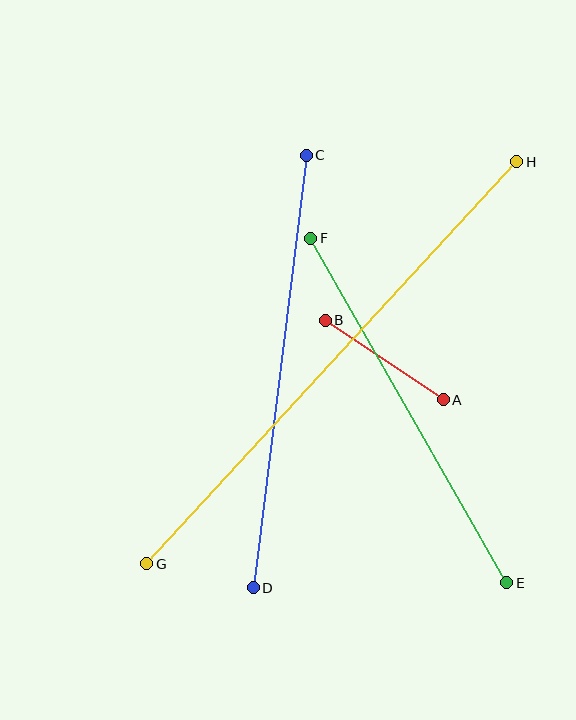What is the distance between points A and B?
The distance is approximately 142 pixels.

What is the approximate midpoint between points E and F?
The midpoint is at approximately (409, 410) pixels.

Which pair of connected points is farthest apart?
Points G and H are farthest apart.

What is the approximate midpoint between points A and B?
The midpoint is at approximately (384, 360) pixels.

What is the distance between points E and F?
The distance is approximately 396 pixels.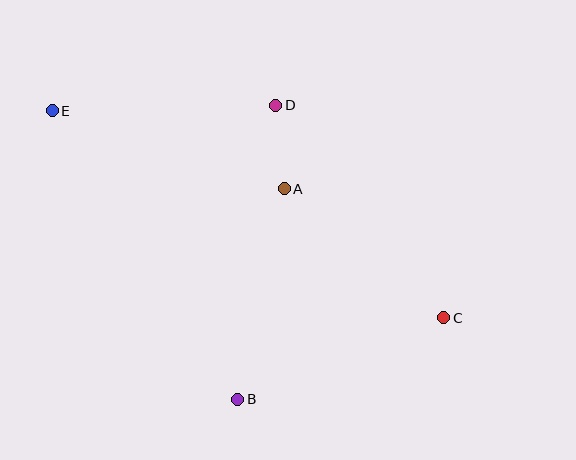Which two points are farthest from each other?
Points C and E are farthest from each other.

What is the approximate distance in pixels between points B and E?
The distance between B and E is approximately 342 pixels.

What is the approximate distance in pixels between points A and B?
The distance between A and B is approximately 215 pixels.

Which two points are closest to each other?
Points A and D are closest to each other.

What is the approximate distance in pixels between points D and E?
The distance between D and E is approximately 223 pixels.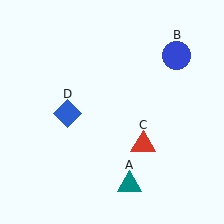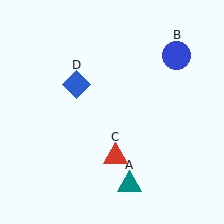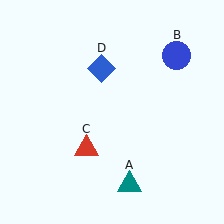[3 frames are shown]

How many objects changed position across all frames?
2 objects changed position: red triangle (object C), blue diamond (object D).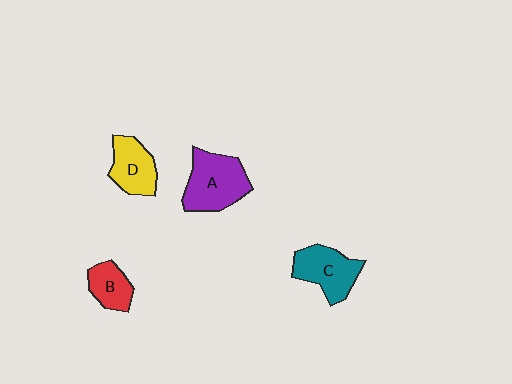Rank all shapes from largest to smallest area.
From largest to smallest: A (purple), C (teal), D (yellow), B (red).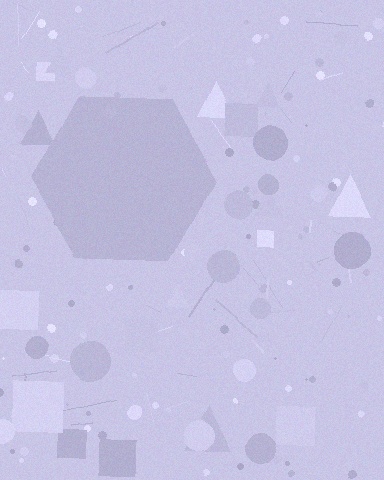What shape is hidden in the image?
A hexagon is hidden in the image.